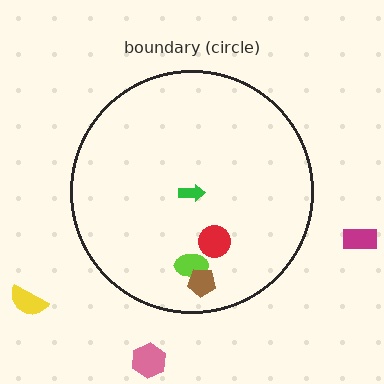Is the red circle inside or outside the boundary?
Inside.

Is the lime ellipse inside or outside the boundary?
Inside.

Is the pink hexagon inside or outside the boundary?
Outside.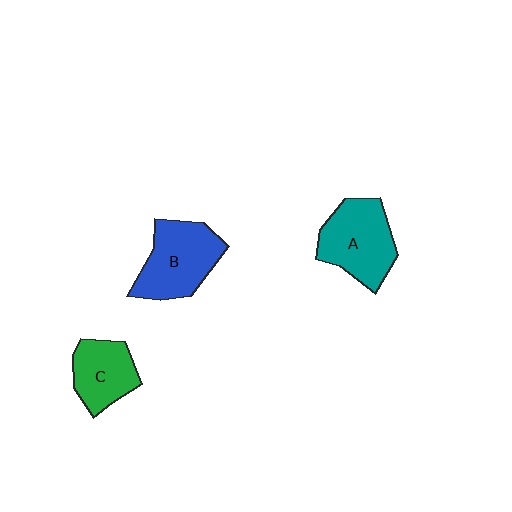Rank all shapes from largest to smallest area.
From largest to smallest: A (teal), B (blue), C (green).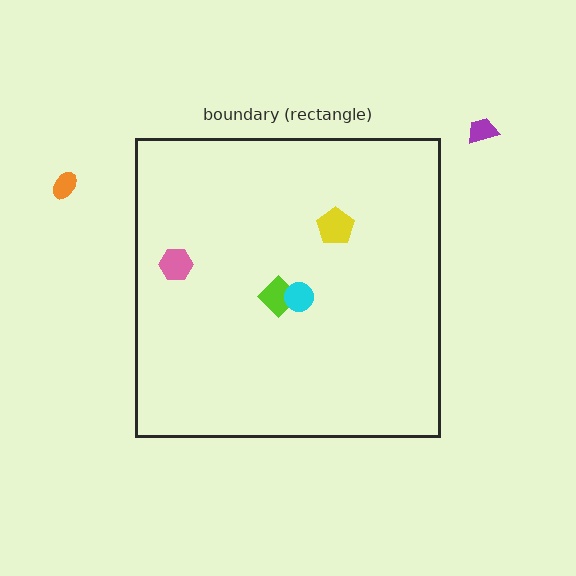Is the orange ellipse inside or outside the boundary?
Outside.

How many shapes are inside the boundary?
4 inside, 2 outside.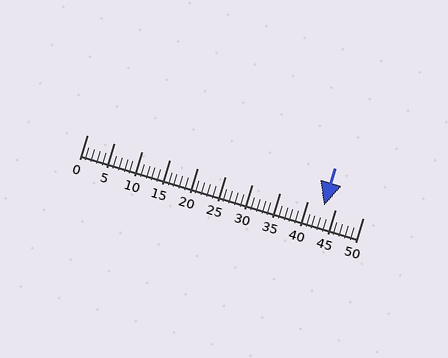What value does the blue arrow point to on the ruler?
The blue arrow points to approximately 43.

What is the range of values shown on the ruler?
The ruler shows values from 0 to 50.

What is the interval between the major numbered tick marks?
The major tick marks are spaced 5 units apart.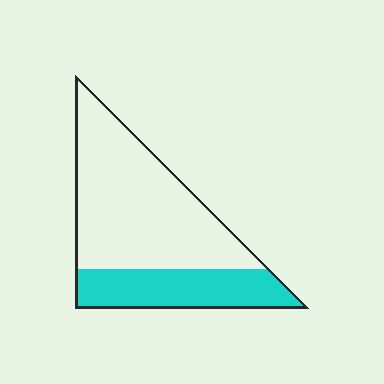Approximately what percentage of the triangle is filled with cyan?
Approximately 30%.